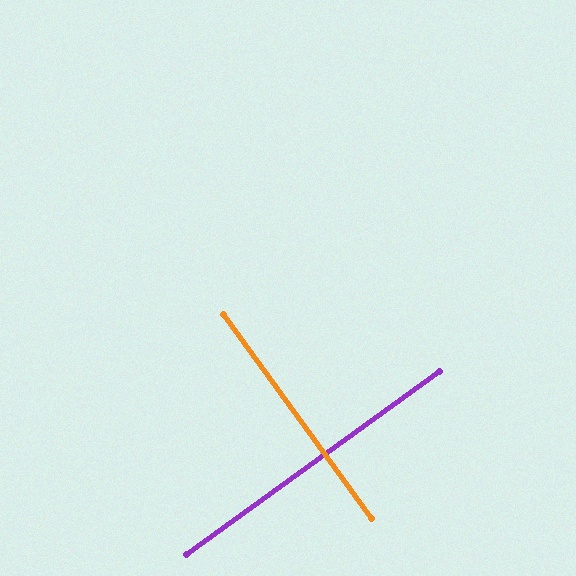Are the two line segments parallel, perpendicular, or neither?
Perpendicular — they meet at approximately 90°.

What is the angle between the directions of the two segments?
Approximately 90 degrees.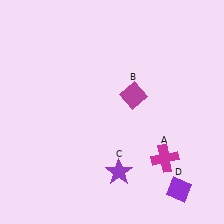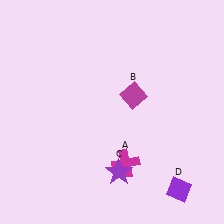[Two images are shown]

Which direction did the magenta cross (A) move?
The magenta cross (A) moved left.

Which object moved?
The magenta cross (A) moved left.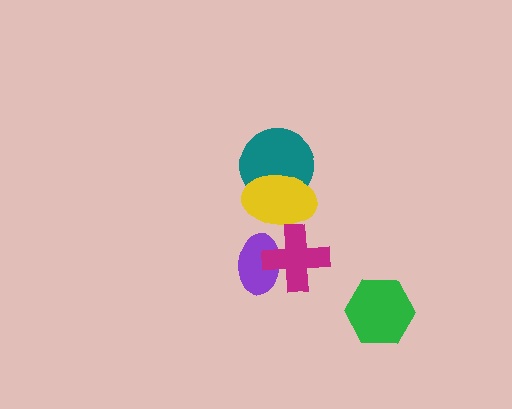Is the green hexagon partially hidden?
No, no other shape covers it.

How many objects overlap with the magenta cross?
2 objects overlap with the magenta cross.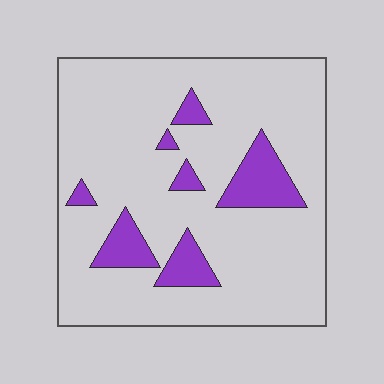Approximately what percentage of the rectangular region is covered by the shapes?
Approximately 15%.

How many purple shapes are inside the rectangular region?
7.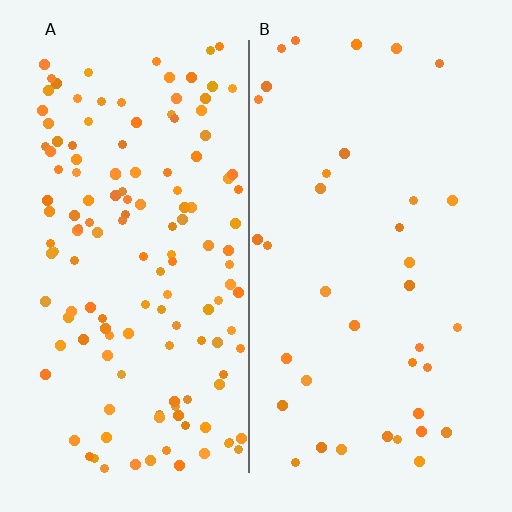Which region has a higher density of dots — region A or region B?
A (the left).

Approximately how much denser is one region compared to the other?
Approximately 3.8× — region A over region B.